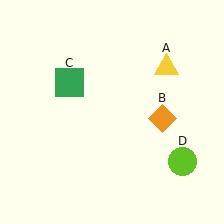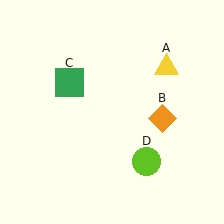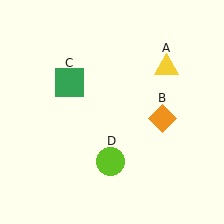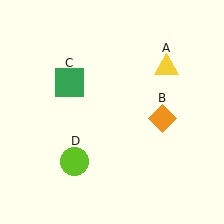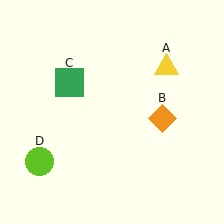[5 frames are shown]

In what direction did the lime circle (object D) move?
The lime circle (object D) moved left.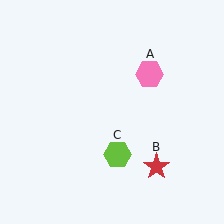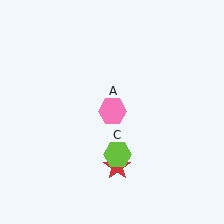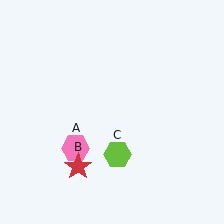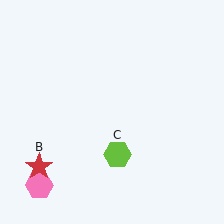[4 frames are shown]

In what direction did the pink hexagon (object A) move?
The pink hexagon (object A) moved down and to the left.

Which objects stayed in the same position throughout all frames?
Lime hexagon (object C) remained stationary.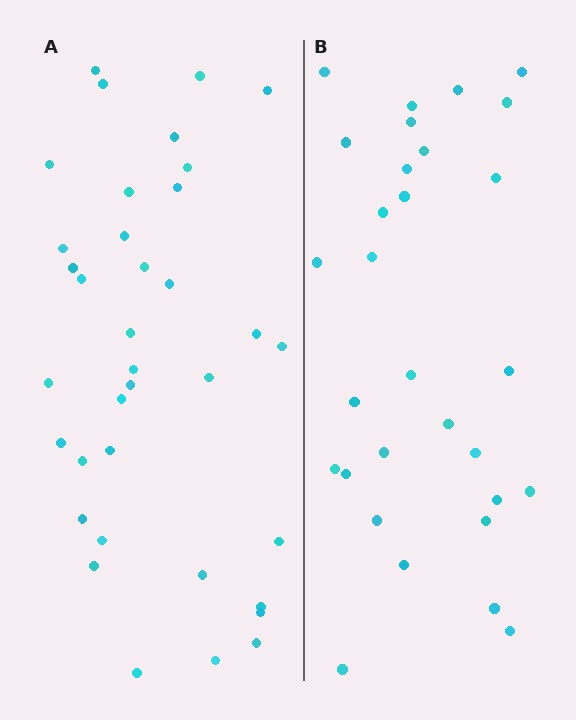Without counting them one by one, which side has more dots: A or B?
Region A (the left region) has more dots.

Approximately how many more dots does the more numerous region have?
Region A has about 6 more dots than region B.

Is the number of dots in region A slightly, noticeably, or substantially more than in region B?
Region A has only slightly more — the two regions are fairly close. The ratio is roughly 1.2 to 1.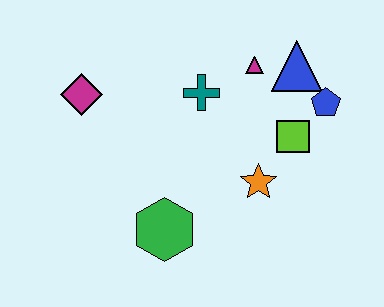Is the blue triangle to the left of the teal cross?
No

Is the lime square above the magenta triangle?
No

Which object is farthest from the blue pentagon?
The magenta diamond is farthest from the blue pentagon.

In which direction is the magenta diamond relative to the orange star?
The magenta diamond is to the left of the orange star.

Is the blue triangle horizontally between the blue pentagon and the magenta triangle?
Yes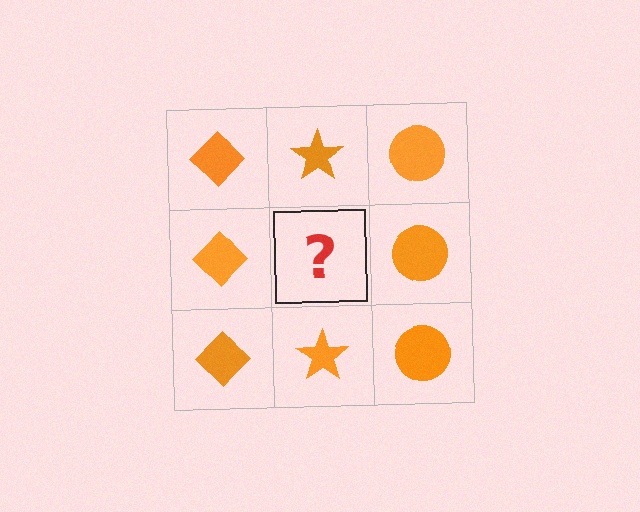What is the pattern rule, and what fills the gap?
The rule is that each column has a consistent shape. The gap should be filled with an orange star.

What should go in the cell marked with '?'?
The missing cell should contain an orange star.